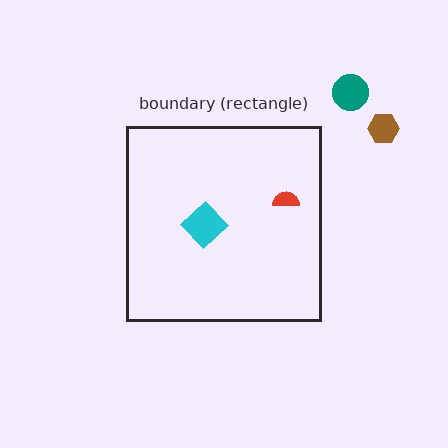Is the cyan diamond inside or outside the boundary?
Inside.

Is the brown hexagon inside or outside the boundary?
Outside.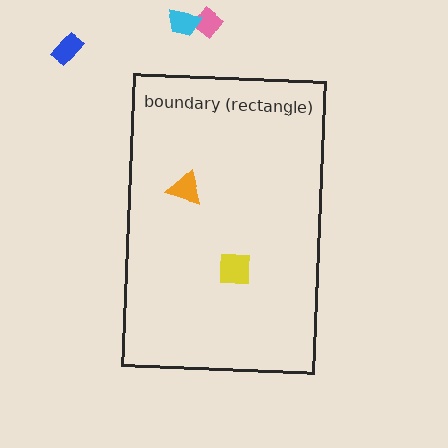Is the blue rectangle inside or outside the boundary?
Outside.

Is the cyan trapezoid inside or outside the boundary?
Outside.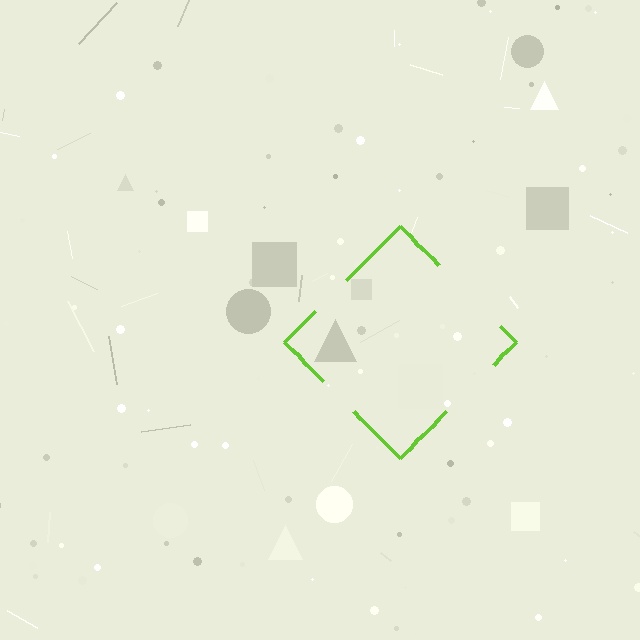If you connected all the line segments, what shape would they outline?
They would outline a diamond.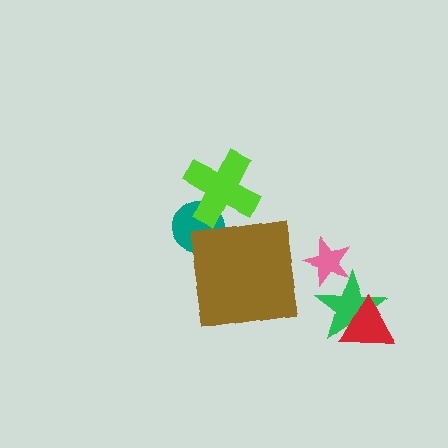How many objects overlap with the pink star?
1 object overlaps with the pink star.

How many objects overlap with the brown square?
1 object overlaps with the brown square.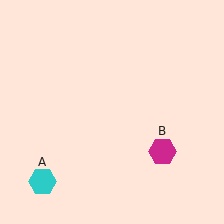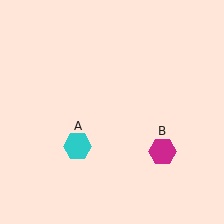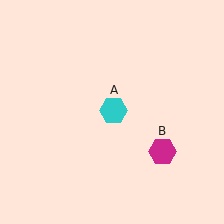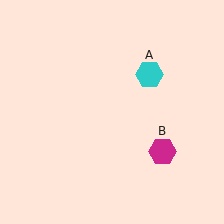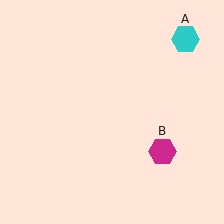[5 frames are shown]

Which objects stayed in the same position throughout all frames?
Magenta hexagon (object B) remained stationary.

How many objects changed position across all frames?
1 object changed position: cyan hexagon (object A).